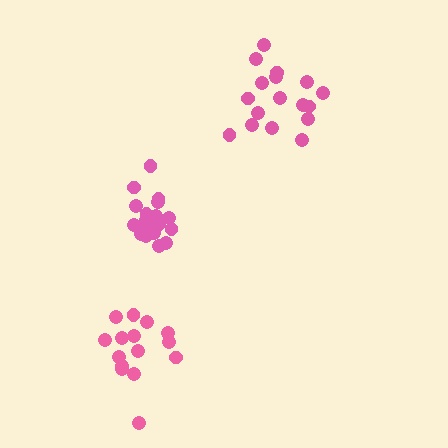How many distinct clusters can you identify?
There are 3 distinct clusters.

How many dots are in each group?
Group 1: 18 dots, Group 2: 15 dots, Group 3: 17 dots (50 total).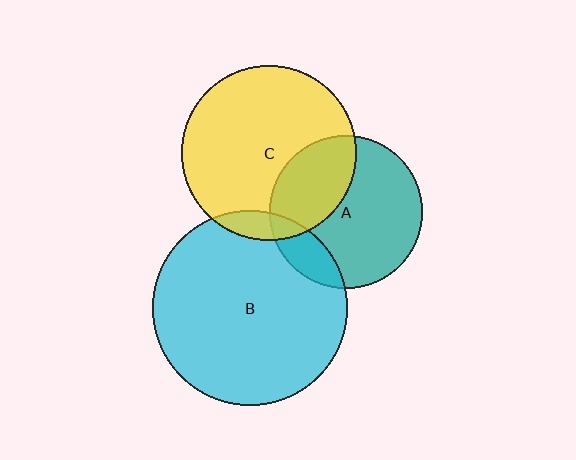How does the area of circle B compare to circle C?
Approximately 1.2 times.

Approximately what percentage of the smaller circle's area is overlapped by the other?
Approximately 15%.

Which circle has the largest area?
Circle B (cyan).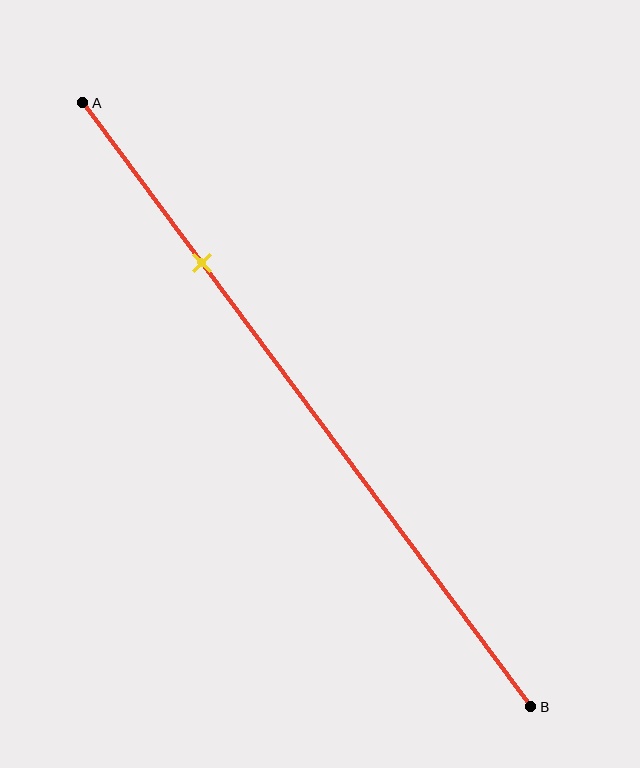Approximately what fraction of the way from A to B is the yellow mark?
The yellow mark is approximately 25% of the way from A to B.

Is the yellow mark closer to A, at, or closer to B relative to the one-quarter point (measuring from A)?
The yellow mark is approximately at the one-quarter point of segment AB.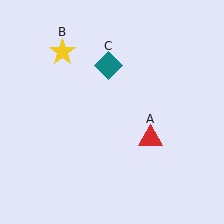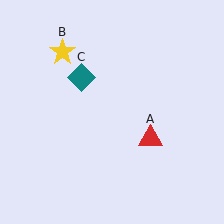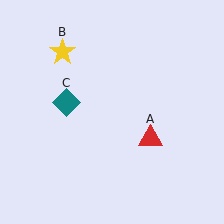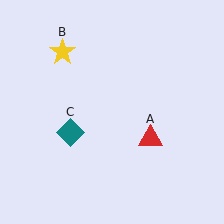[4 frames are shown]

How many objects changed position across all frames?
1 object changed position: teal diamond (object C).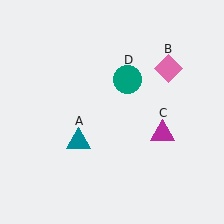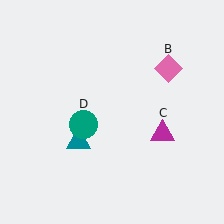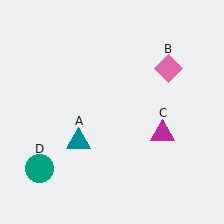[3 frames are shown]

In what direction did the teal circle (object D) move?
The teal circle (object D) moved down and to the left.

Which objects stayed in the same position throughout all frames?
Teal triangle (object A) and pink diamond (object B) and magenta triangle (object C) remained stationary.